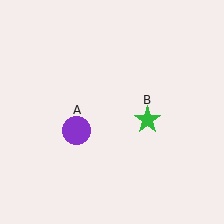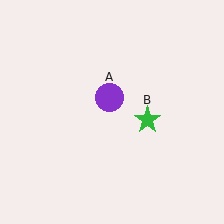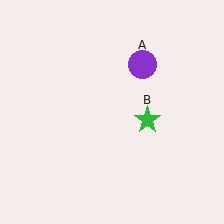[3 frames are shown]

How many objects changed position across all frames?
1 object changed position: purple circle (object A).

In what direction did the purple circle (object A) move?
The purple circle (object A) moved up and to the right.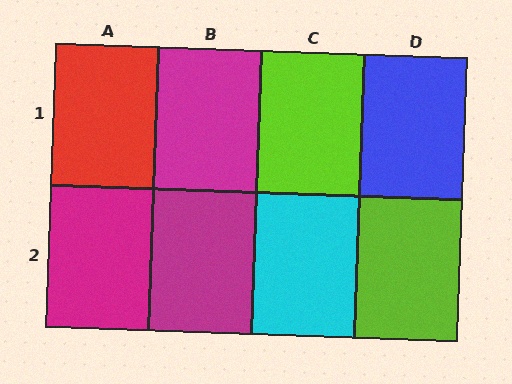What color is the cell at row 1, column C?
Lime.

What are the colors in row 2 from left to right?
Magenta, magenta, cyan, lime.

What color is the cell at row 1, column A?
Red.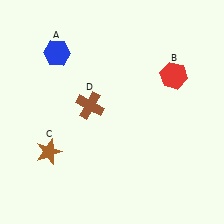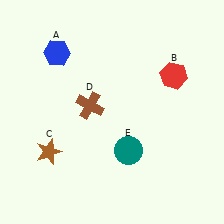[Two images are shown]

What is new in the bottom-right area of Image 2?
A teal circle (E) was added in the bottom-right area of Image 2.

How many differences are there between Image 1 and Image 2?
There is 1 difference between the two images.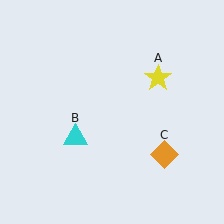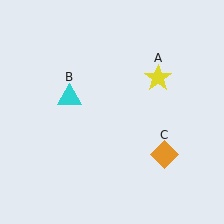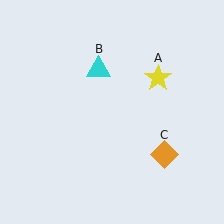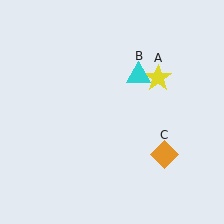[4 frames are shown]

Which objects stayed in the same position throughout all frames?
Yellow star (object A) and orange diamond (object C) remained stationary.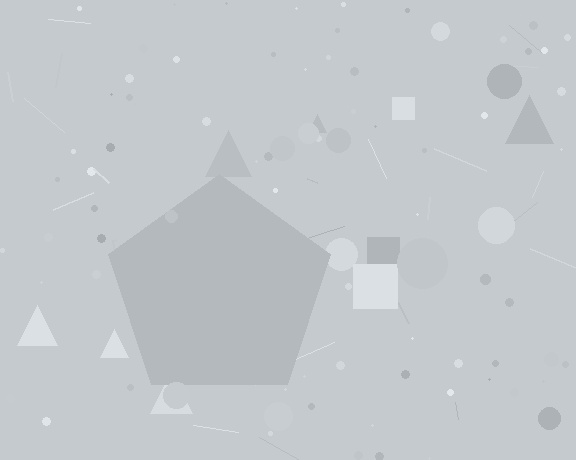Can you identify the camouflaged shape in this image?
The camouflaged shape is a pentagon.